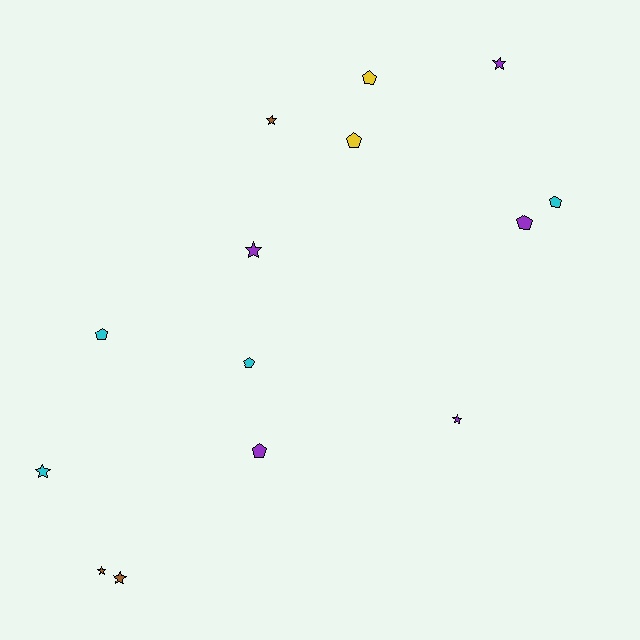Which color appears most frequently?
Purple, with 5 objects.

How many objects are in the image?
There are 14 objects.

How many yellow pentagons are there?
There are 2 yellow pentagons.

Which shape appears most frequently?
Pentagon, with 7 objects.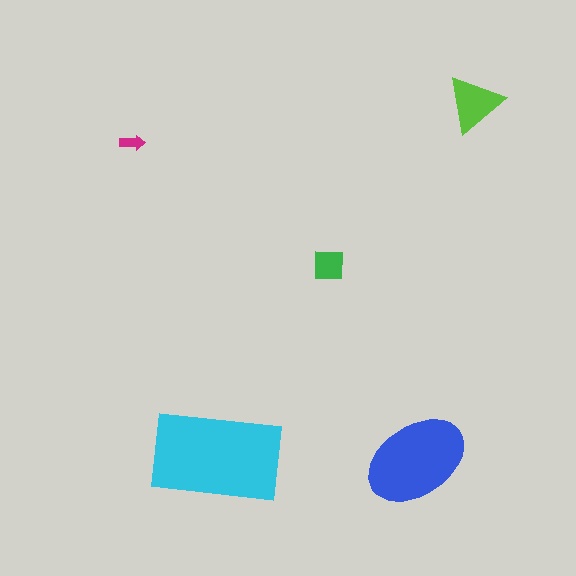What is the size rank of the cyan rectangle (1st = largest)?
1st.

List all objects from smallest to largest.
The magenta arrow, the green square, the lime triangle, the blue ellipse, the cyan rectangle.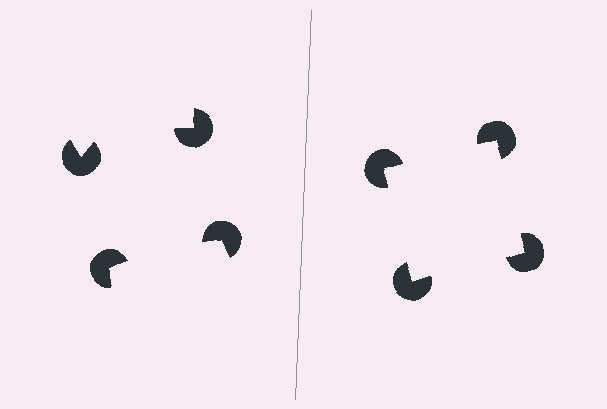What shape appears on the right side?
An illusory square.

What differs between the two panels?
The pac-man discs are positioned identically on both sides; only the wedge orientations differ. On the right they align to a square; on the left they are misaligned.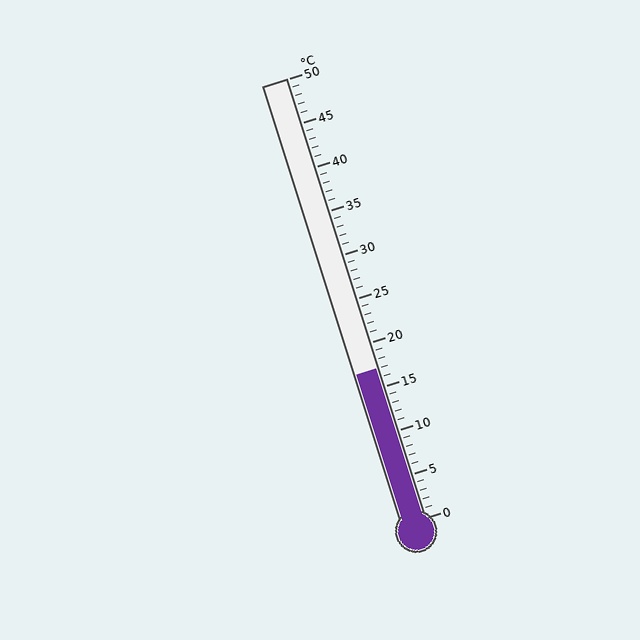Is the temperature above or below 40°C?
The temperature is below 40°C.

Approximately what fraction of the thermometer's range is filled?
The thermometer is filled to approximately 35% of its range.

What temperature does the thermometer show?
The thermometer shows approximately 17°C.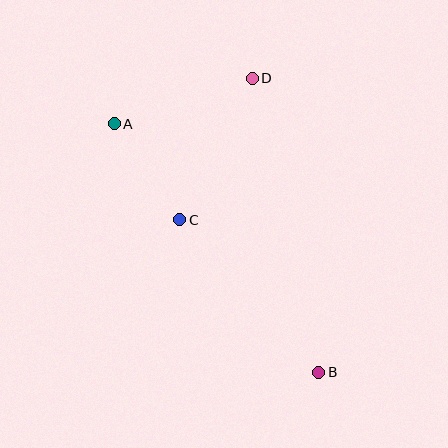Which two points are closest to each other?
Points A and C are closest to each other.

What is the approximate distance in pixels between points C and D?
The distance between C and D is approximately 159 pixels.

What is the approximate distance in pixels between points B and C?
The distance between B and C is approximately 206 pixels.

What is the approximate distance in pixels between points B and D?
The distance between B and D is approximately 302 pixels.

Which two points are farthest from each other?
Points A and B are farthest from each other.